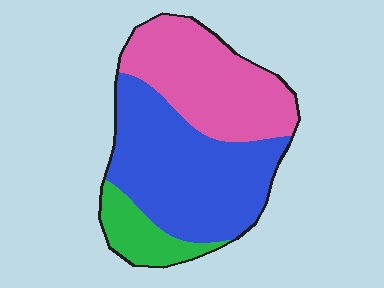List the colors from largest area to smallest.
From largest to smallest: blue, pink, green.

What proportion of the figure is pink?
Pink takes up about three eighths (3/8) of the figure.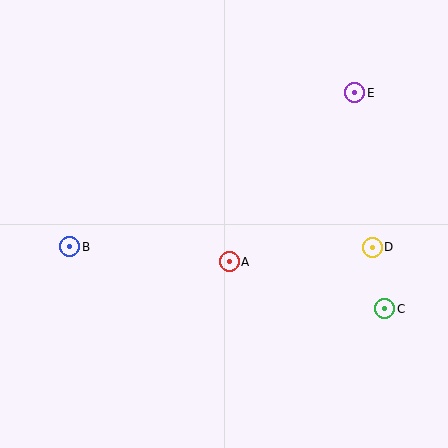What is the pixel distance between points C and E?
The distance between C and E is 218 pixels.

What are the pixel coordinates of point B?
Point B is at (70, 247).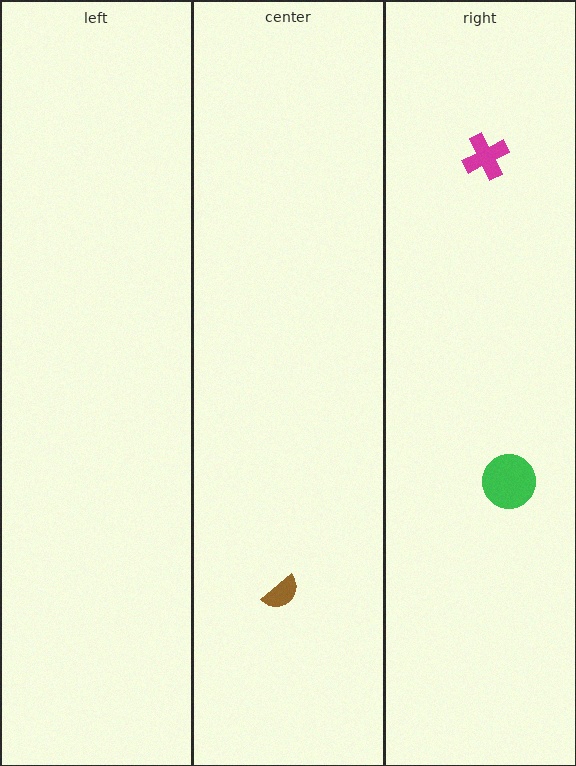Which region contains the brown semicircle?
The center region.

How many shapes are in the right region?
2.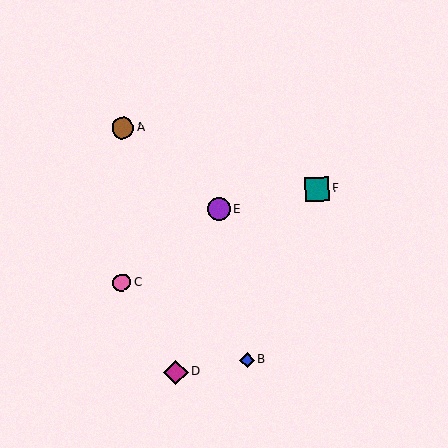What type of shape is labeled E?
Shape E is a purple circle.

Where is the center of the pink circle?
The center of the pink circle is at (122, 283).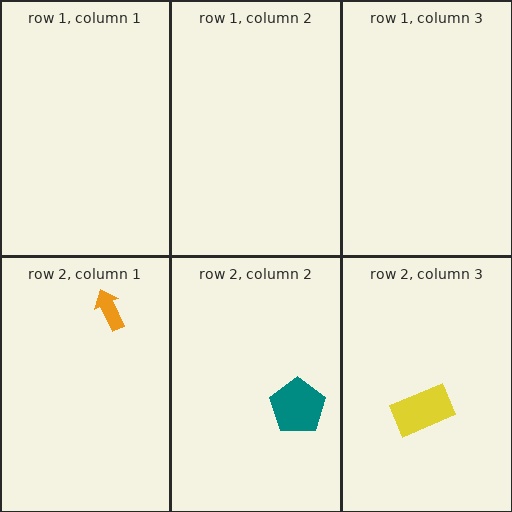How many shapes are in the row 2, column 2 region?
1.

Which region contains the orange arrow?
The row 2, column 1 region.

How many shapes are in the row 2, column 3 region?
1.